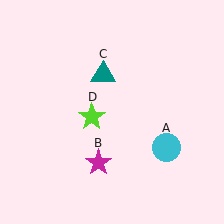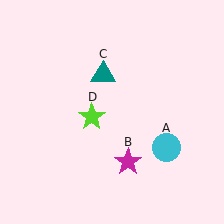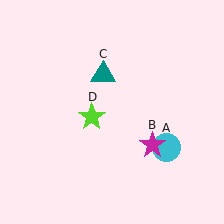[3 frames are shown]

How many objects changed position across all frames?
1 object changed position: magenta star (object B).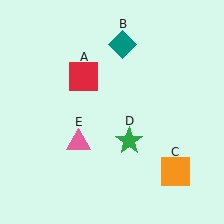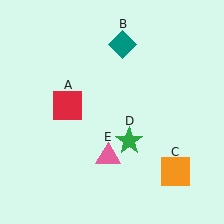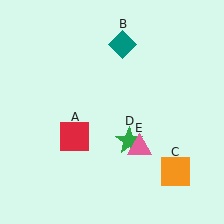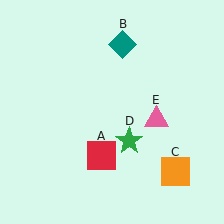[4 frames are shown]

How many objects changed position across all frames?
2 objects changed position: red square (object A), pink triangle (object E).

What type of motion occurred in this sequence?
The red square (object A), pink triangle (object E) rotated counterclockwise around the center of the scene.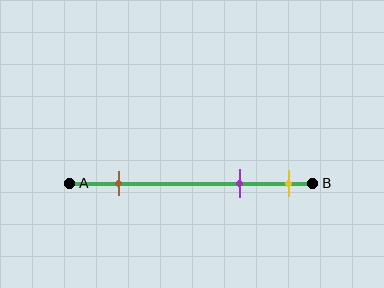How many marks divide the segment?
There are 3 marks dividing the segment.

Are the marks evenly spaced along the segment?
No, the marks are not evenly spaced.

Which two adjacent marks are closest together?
The purple and yellow marks are the closest adjacent pair.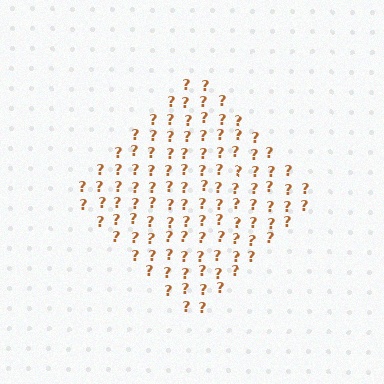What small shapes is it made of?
It is made of small question marks.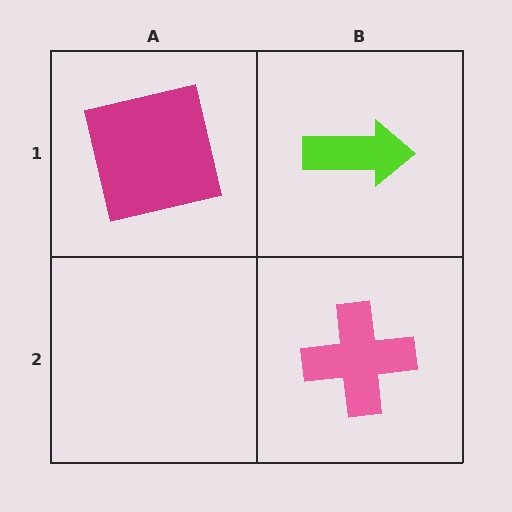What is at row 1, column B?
A lime arrow.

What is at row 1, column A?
A magenta square.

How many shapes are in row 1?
2 shapes.